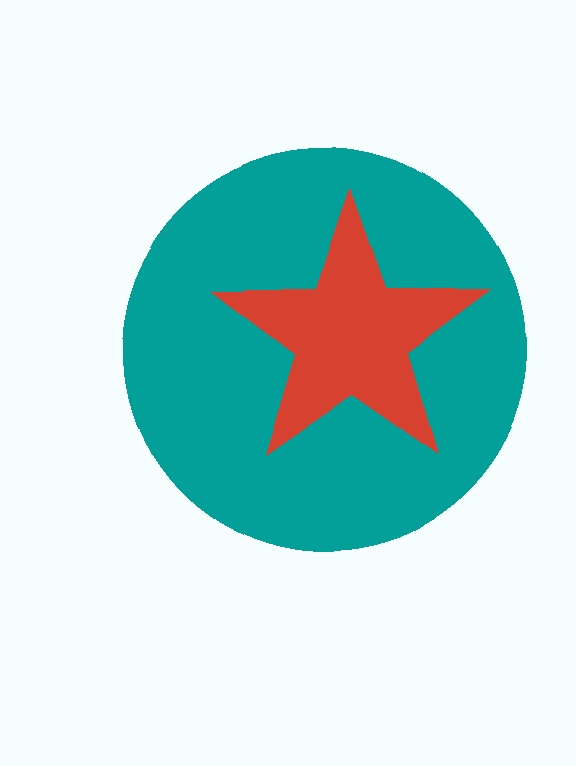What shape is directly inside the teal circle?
The red star.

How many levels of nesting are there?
2.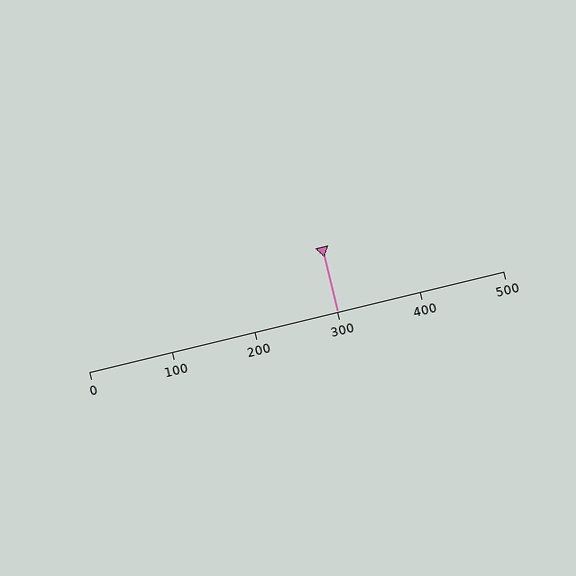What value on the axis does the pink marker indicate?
The marker indicates approximately 300.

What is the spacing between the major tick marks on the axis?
The major ticks are spaced 100 apart.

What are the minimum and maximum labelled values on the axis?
The axis runs from 0 to 500.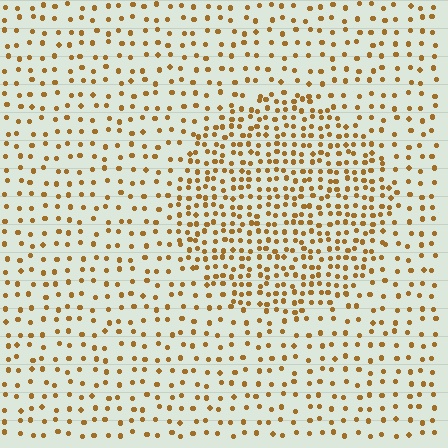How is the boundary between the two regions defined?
The boundary is defined by a change in element density (approximately 2.1x ratio). All elements are the same color, size, and shape.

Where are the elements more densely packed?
The elements are more densely packed inside the circle boundary.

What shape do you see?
I see a circle.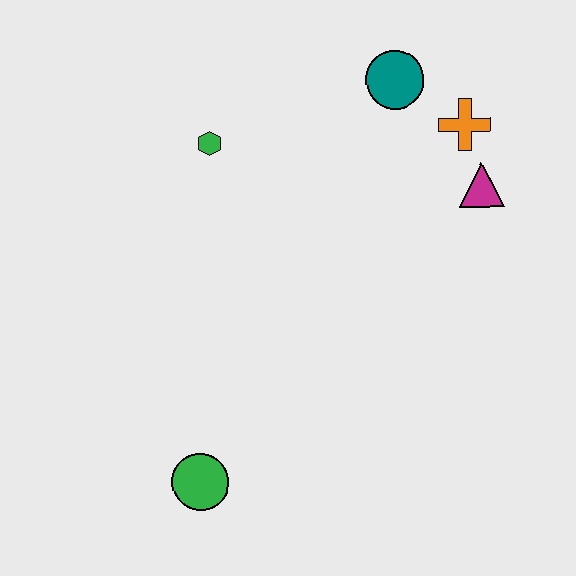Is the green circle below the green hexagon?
Yes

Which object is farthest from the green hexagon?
The green circle is farthest from the green hexagon.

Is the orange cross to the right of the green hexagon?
Yes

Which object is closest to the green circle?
The green hexagon is closest to the green circle.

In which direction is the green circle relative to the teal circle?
The green circle is below the teal circle.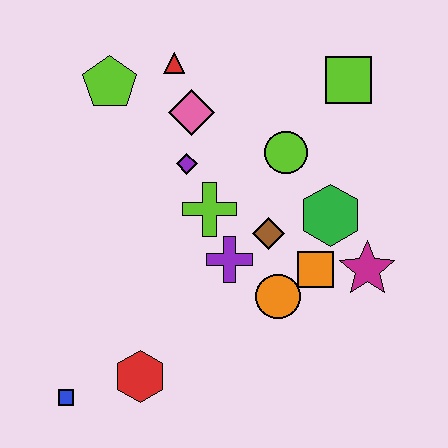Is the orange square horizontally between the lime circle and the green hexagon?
Yes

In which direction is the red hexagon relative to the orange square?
The red hexagon is to the left of the orange square.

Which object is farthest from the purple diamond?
The blue square is farthest from the purple diamond.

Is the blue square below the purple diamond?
Yes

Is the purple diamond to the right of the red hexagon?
Yes